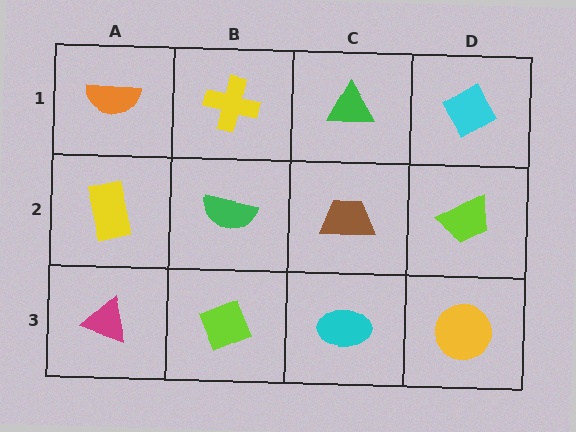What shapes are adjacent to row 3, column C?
A brown trapezoid (row 2, column C), a lime diamond (row 3, column B), a yellow circle (row 3, column D).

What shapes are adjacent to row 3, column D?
A lime trapezoid (row 2, column D), a cyan ellipse (row 3, column C).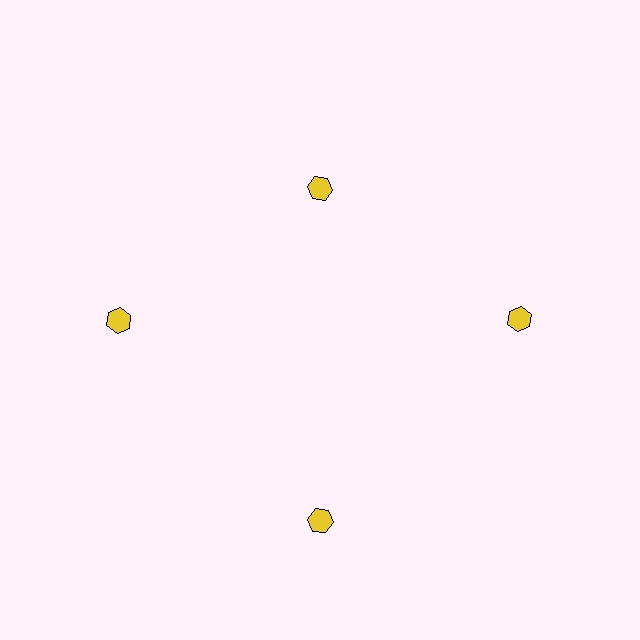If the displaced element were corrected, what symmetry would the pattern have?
It would have 4-fold rotational symmetry — the pattern would map onto itself every 90 degrees.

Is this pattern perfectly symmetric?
No. The 4 yellow hexagons are arranged in a ring, but one element near the 12 o'clock position is pulled inward toward the center, breaking the 4-fold rotational symmetry.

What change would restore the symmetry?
The symmetry would be restored by moving it outward, back onto the ring so that all 4 hexagons sit at equal angles and equal distance from the center.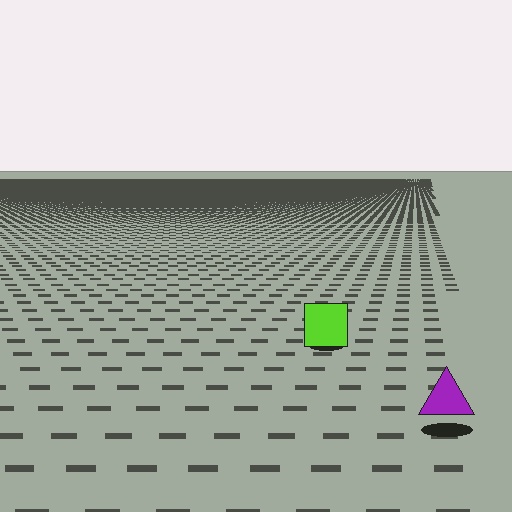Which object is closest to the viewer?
The purple triangle is closest. The texture marks near it are larger and more spread out.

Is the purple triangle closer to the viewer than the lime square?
Yes. The purple triangle is closer — you can tell from the texture gradient: the ground texture is coarser near it.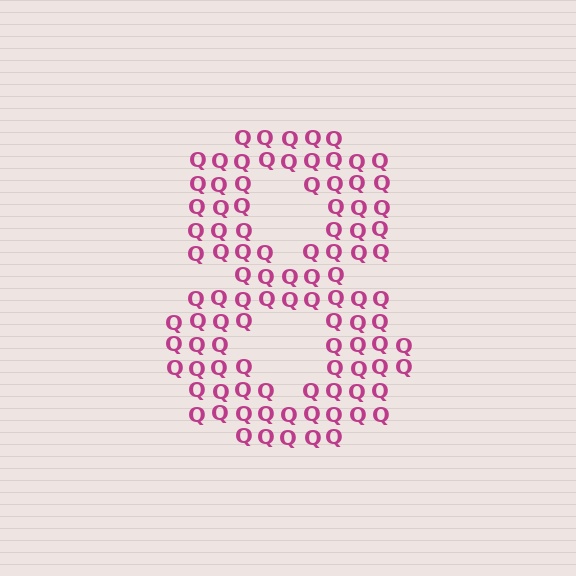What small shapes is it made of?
It is made of small letter Q's.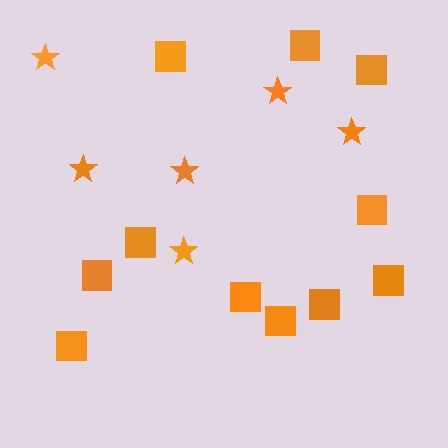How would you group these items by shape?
There are 2 groups: one group of squares (11) and one group of stars (6).